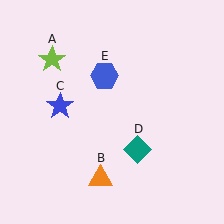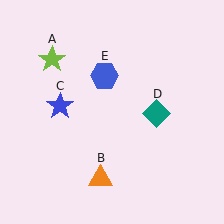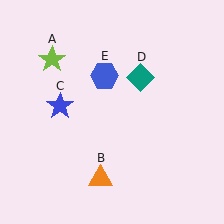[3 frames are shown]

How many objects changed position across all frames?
1 object changed position: teal diamond (object D).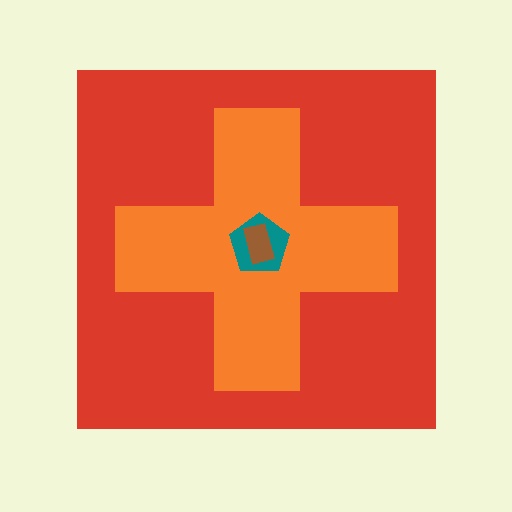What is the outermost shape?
The red square.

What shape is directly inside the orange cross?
The teal pentagon.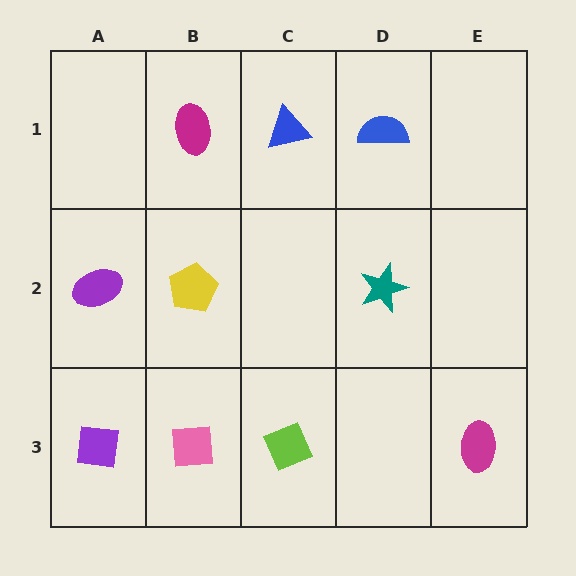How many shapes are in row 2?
3 shapes.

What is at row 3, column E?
A magenta ellipse.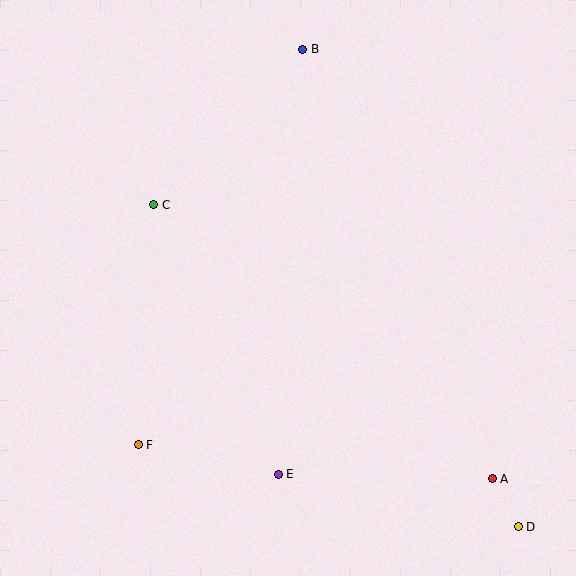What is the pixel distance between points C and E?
The distance between C and E is 297 pixels.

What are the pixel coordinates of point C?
Point C is at (154, 205).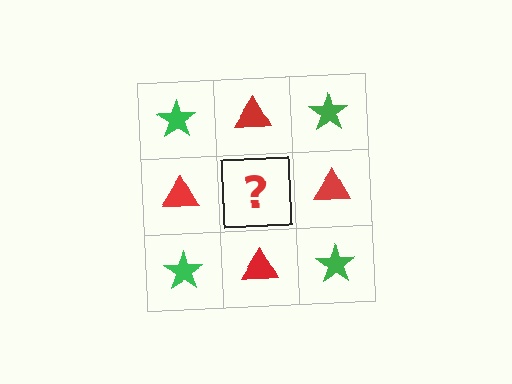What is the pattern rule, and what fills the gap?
The rule is that it alternates green star and red triangle in a checkerboard pattern. The gap should be filled with a green star.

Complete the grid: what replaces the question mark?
The question mark should be replaced with a green star.